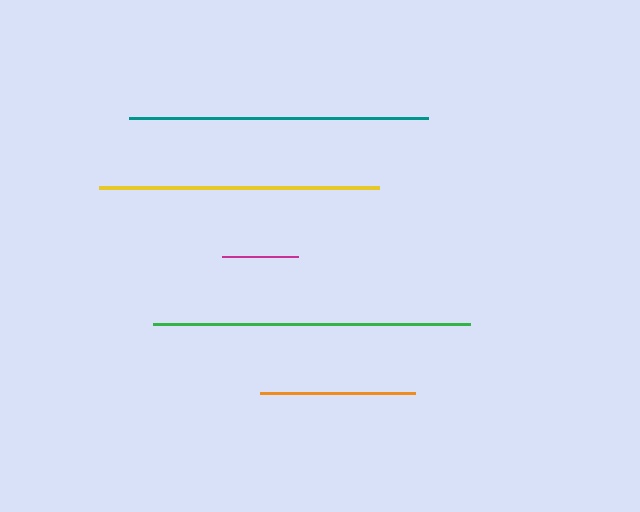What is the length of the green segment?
The green segment is approximately 317 pixels long.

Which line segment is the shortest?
The magenta line is the shortest at approximately 76 pixels.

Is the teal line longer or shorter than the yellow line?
The teal line is longer than the yellow line.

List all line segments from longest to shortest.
From longest to shortest: green, teal, yellow, orange, magenta.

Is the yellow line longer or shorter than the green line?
The green line is longer than the yellow line.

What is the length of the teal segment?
The teal segment is approximately 299 pixels long.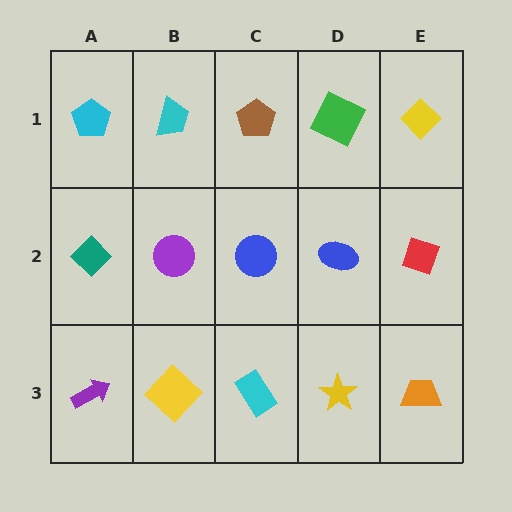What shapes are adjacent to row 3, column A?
A teal diamond (row 2, column A), a yellow diamond (row 3, column B).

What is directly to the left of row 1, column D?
A brown pentagon.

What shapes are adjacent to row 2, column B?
A cyan trapezoid (row 1, column B), a yellow diamond (row 3, column B), a teal diamond (row 2, column A), a blue circle (row 2, column C).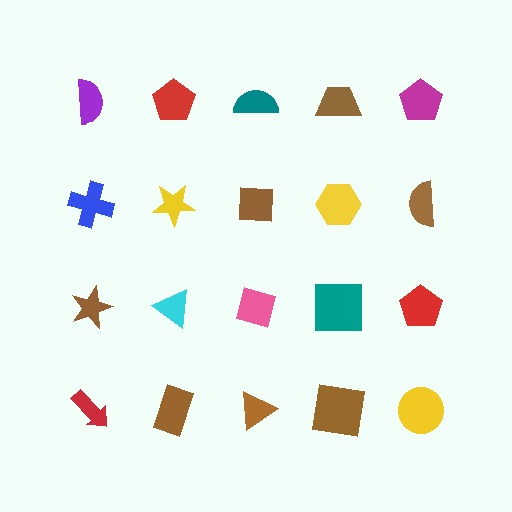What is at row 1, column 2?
A red pentagon.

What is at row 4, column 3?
A brown triangle.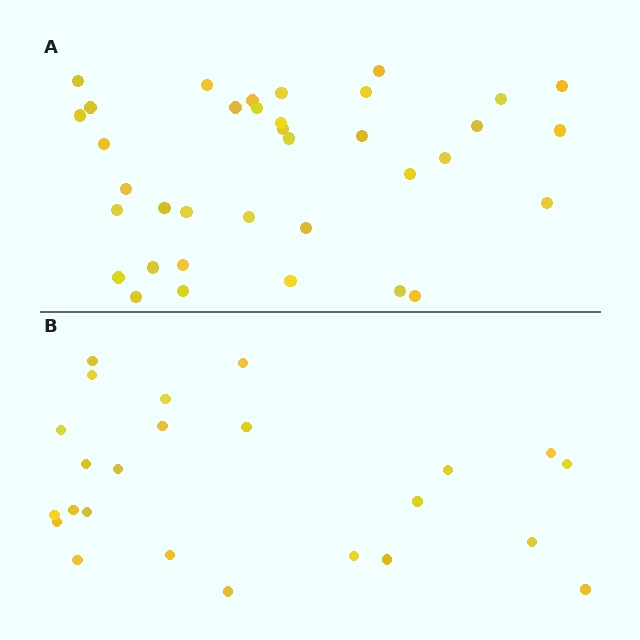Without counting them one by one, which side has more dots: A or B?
Region A (the top region) has more dots.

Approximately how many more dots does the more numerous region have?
Region A has roughly 12 or so more dots than region B.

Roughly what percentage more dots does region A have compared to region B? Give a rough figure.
About 50% more.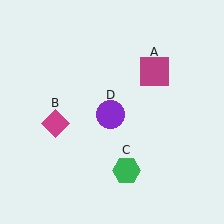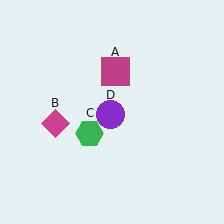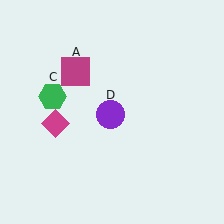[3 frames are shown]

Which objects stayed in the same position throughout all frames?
Magenta diamond (object B) and purple circle (object D) remained stationary.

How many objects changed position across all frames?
2 objects changed position: magenta square (object A), green hexagon (object C).